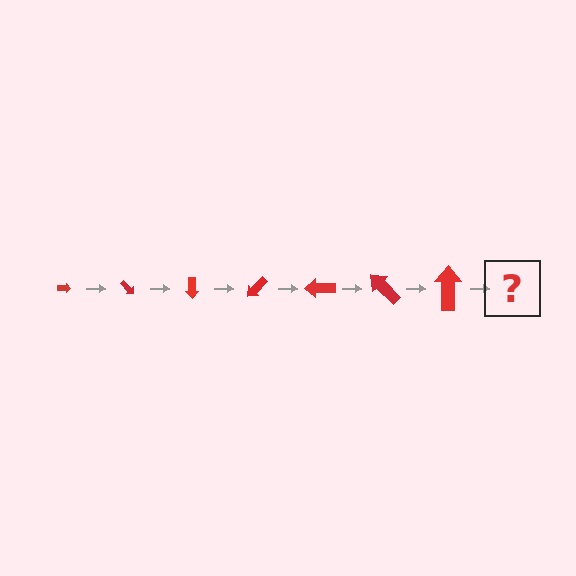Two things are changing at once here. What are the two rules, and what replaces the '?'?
The two rules are that the arrow grows larger each step and it rotates 45 degrees each step. The '?' should be an arrow, larger than the previous one and rotated 315 degrees from the start.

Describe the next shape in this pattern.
It should be an arrow, larger than the previous one and rotated 315 degrees from the start.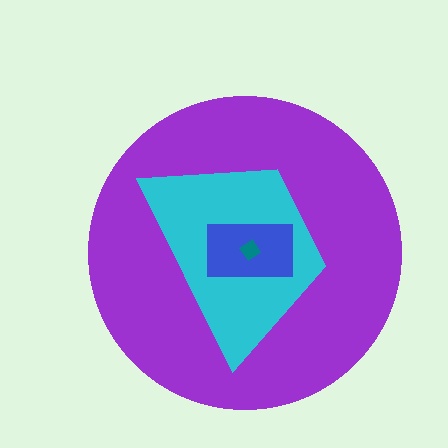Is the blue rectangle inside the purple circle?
Yes.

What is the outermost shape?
The purple circle.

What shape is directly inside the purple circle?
The cyan trapezoid.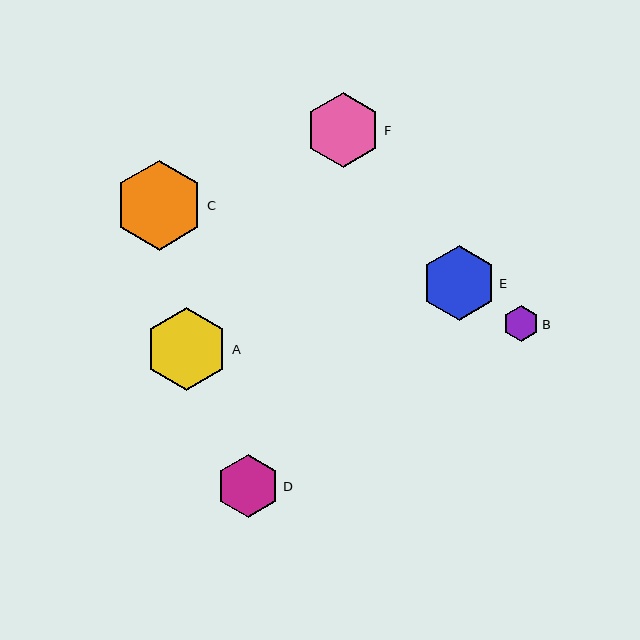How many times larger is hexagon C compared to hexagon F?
Hexagon C is approximately 1.2 times the size of hexagon F.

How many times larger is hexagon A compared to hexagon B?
Hexagon A is approximately 2.4 times the size of hexagon B.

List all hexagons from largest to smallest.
From largest to smallest: C, A, F, E, D, B.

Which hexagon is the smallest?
Hexagon B is the smallest with a size of approximately 35 pixels.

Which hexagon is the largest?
Hexagon C is the largest with a size of approximately 90 pixels.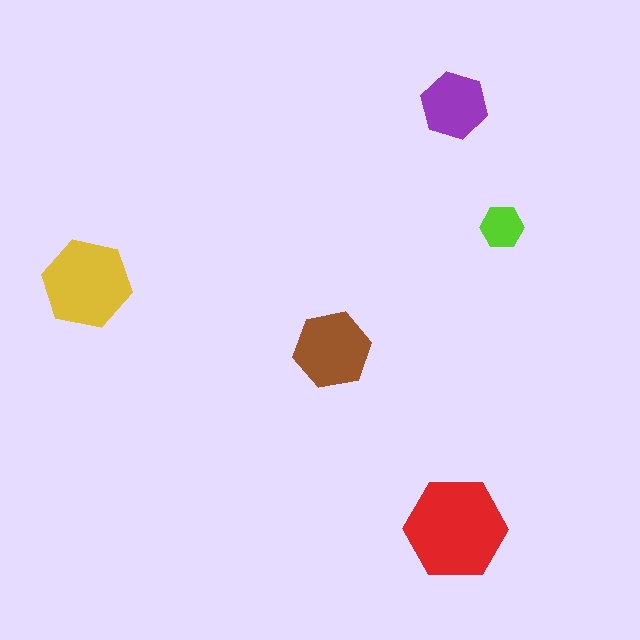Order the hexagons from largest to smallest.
the red one, the yellow one, the brown one, the purple one, the lime one.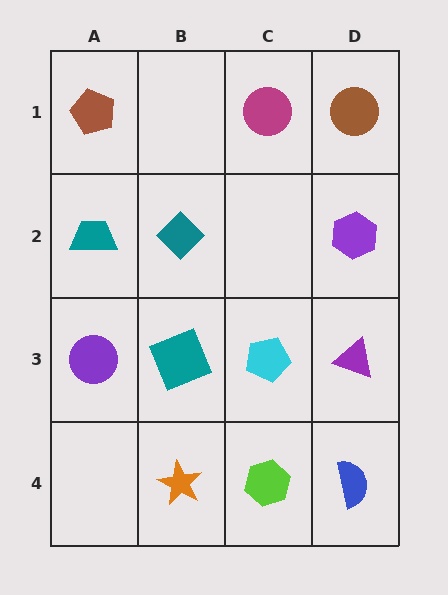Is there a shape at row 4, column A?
No, that cell is empty.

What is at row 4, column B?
An orange star.